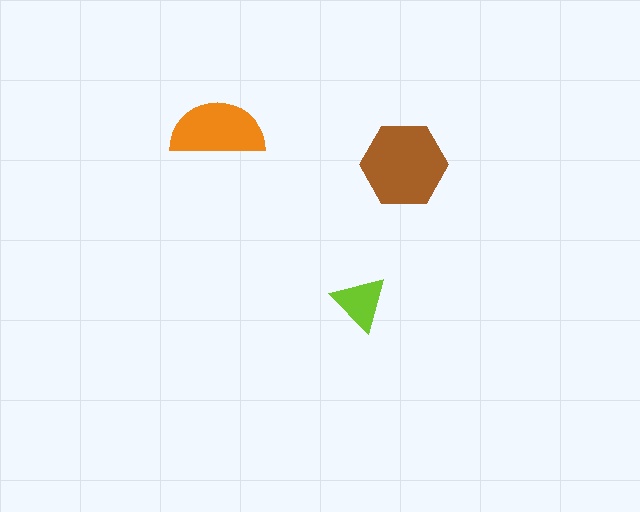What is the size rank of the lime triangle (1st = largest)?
3rd.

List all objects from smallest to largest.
The lime triangle, the orange semicircle, the brown hexagon.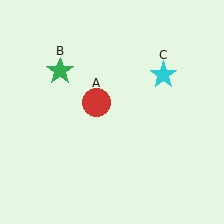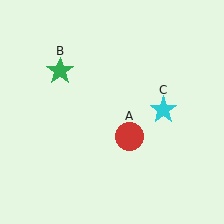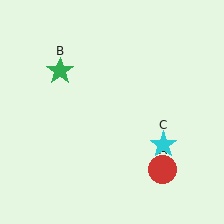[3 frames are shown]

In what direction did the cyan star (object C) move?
The cyan star (object C) moved down.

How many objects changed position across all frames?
2 objects changed position: red circle (object A), cyan star (object C).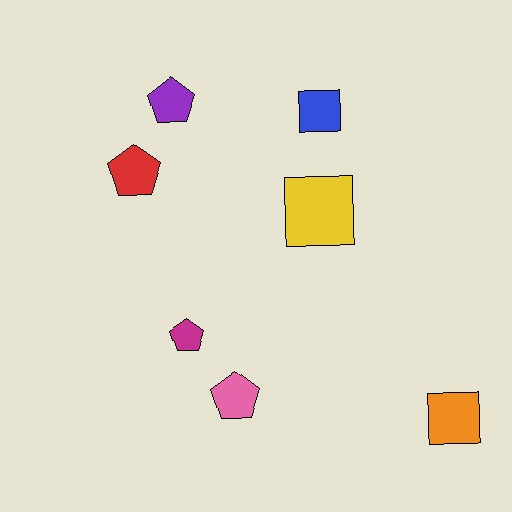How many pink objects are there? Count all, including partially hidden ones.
There is 1 pink object.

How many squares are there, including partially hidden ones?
There are 3 squares.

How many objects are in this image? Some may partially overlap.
There are 7 objects.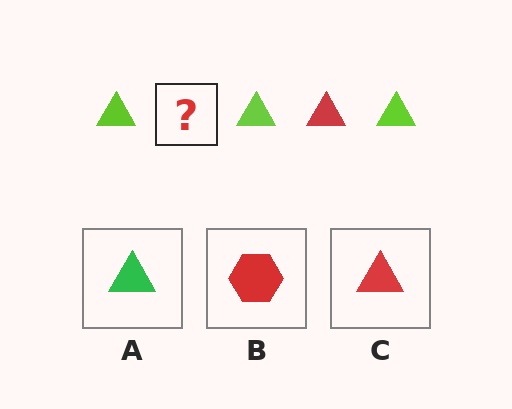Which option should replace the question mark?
Option C.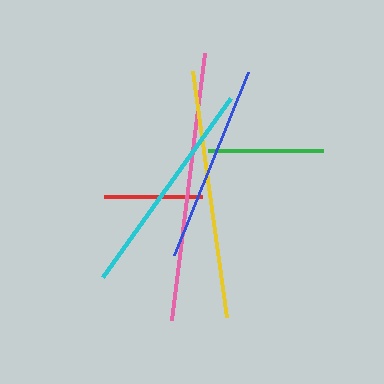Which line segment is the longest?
The pink line is the longest at approximately 269 pixels.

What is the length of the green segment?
The green segment is approximately 116 pixels long.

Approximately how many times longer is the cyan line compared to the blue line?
The cyan line is approximately 1.1 times the length of the blue line.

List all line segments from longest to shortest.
From longest to shortest: pink, yellow, cyan, blue, green, red.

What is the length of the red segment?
The red segment is approximately 98 pixels long.